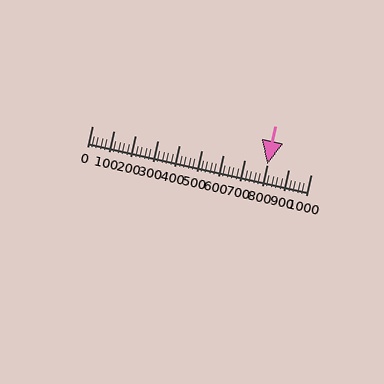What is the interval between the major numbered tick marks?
The major tick marks are spaced 100 units apart.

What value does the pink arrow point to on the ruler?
The pink arrow points to approximately 800.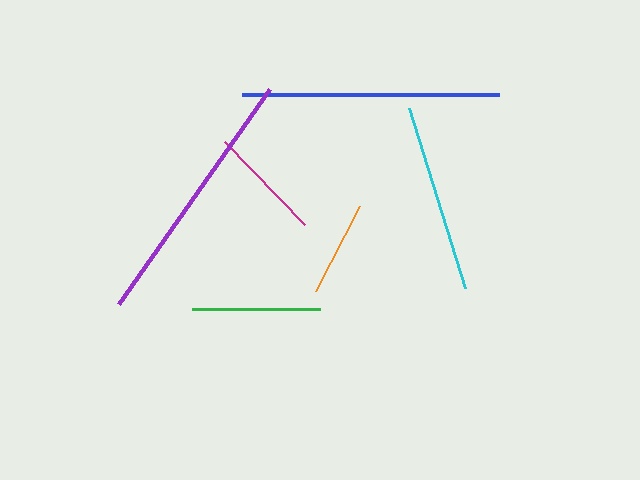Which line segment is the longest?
The purple line is the longest at approximately 262 pixels.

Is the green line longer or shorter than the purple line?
The purple line is longer than the green line.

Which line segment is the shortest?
The orange line is the shortest at approximately 96 pixels.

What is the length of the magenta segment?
The magenta segment is approximately 116 pixels long.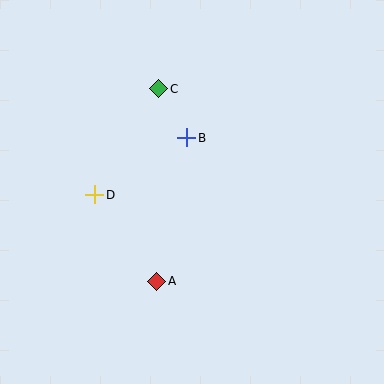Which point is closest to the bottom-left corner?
Point A is closest to the bottom-left corner.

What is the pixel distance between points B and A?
The distance between B and A is 146 pixels.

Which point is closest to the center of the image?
Point B at (187, 138) is closest to the center.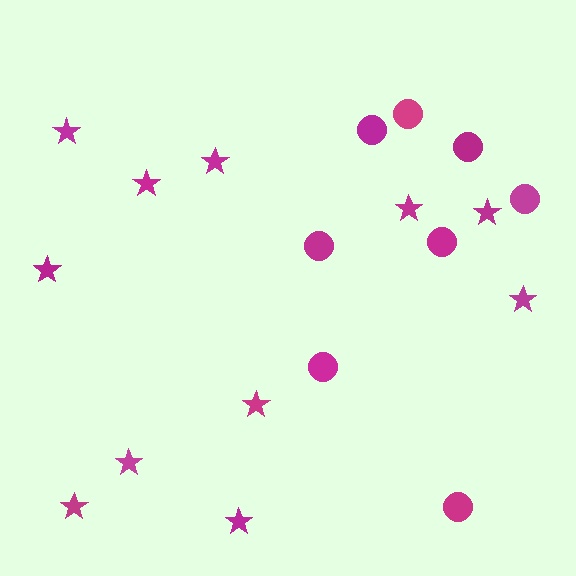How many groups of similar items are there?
There are 2 groups: one group of circles (8) and one group of stars (11).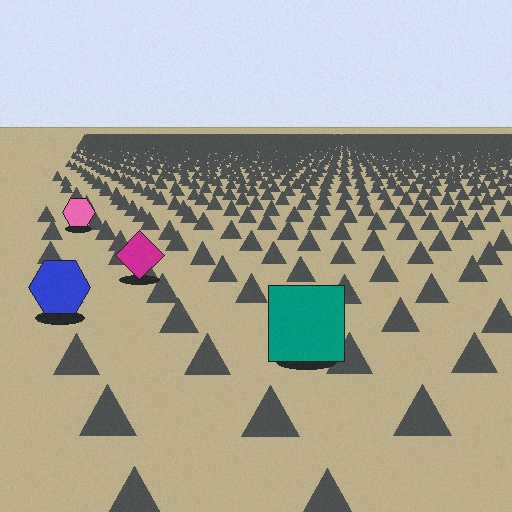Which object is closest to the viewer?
The teal square is closest. The texture marks near it are larger and more spread out.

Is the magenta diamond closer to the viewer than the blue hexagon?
No. The blue hexagon is closer — you can tell from the texture gradient: the ground texture is coarser near it.